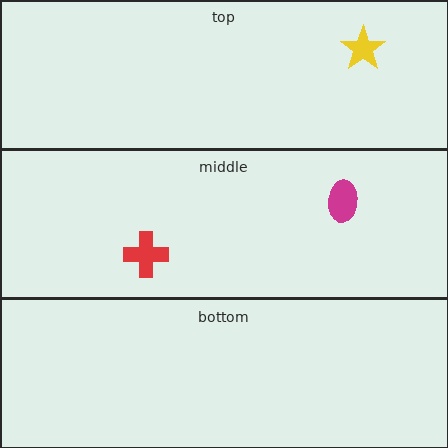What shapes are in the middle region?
The magenta ellipse, the red cross.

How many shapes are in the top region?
1.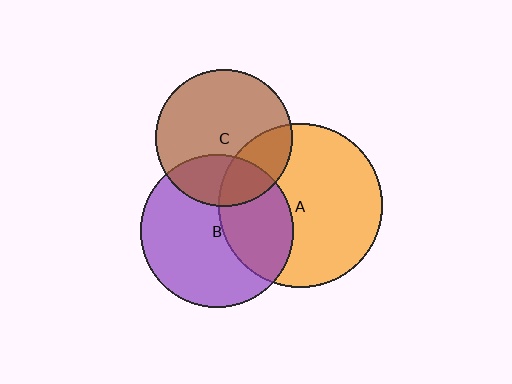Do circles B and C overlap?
Yes.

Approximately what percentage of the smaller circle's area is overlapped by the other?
Approximately 25%.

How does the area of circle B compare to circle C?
Approximately 1.2 times.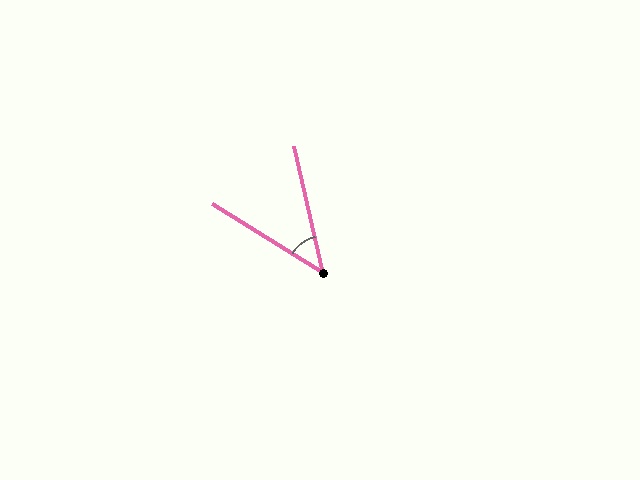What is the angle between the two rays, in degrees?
Approximately 45 degrees.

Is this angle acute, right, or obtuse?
It is acute.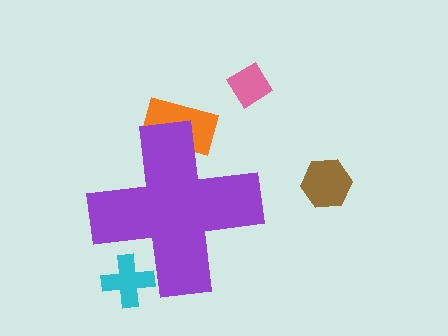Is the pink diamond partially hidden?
No, the pink diamond is fully visible.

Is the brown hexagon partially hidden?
No, the brown hexagon is fully visible.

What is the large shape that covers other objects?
A purple cross.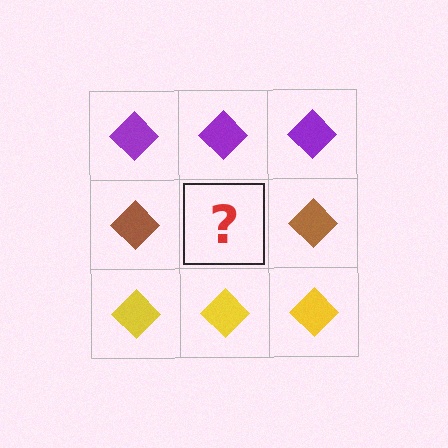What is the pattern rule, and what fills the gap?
The rule is that each row has a consistent color. The gap should be filled with a brown diamond.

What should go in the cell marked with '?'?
The missing cell should contain a brown diamond.